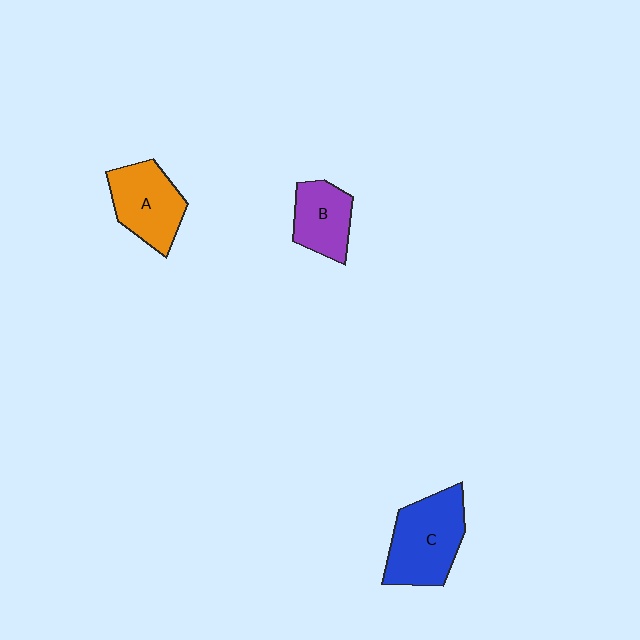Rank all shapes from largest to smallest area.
From largest to smallest: C (blue), A (orange), B (purple).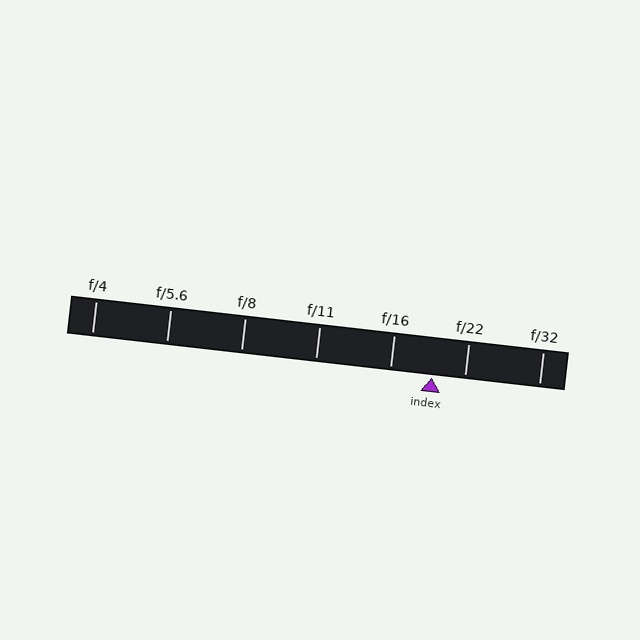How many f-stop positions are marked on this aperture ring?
There are 7 f-stop positions marked.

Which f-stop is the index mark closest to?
The index mark is closest to f/22.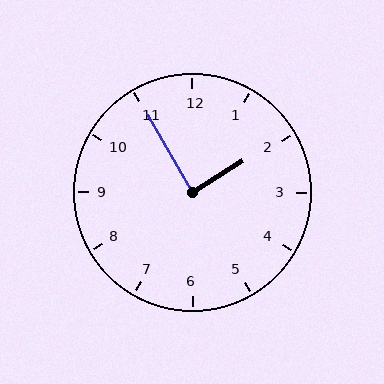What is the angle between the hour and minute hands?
Approximately 88 degrees.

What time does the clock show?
1:55.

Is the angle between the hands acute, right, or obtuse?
It is right.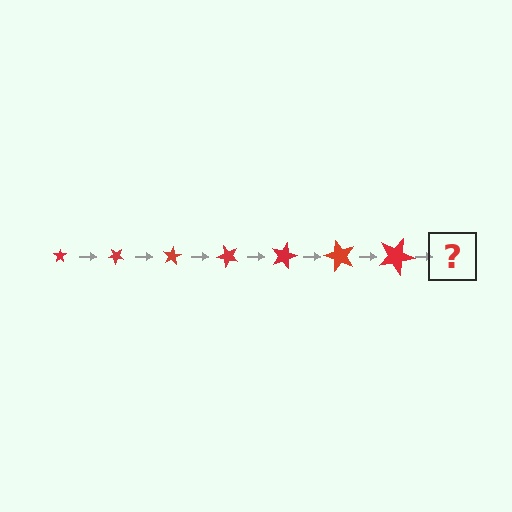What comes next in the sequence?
The next element should be a star, larger than the previous one and rotated 280 degrees from the start.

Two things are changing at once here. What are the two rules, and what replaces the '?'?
The two rules are that the star grows larger each step and it rotates 40 degrees each step. The '?' should be a star, larger than the previous one and rotated 280 degrees from the start.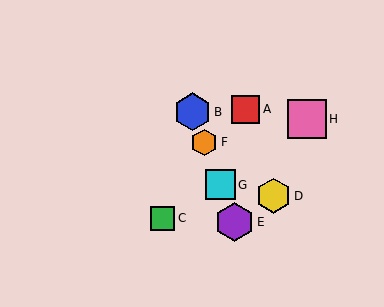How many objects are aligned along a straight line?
4 objects (B, E, F, G) are aligned along a straight line.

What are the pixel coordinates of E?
Object E is at (235, 222).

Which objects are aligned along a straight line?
Objects B, E, F, G are aligned along a straight line.